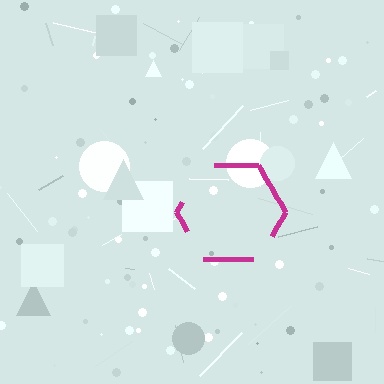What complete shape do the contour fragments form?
The contour fragments form a hexagon.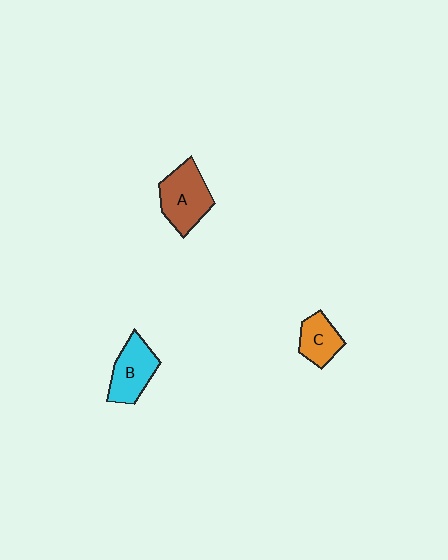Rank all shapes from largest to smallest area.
From largest to smallest: A (brown), B (cyan), C (orange).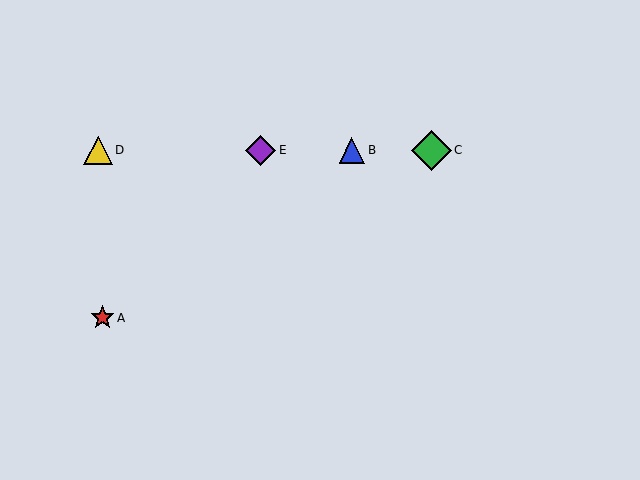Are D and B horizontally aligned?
Yes, both are at y≈150.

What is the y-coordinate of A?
Object A is at y≈318.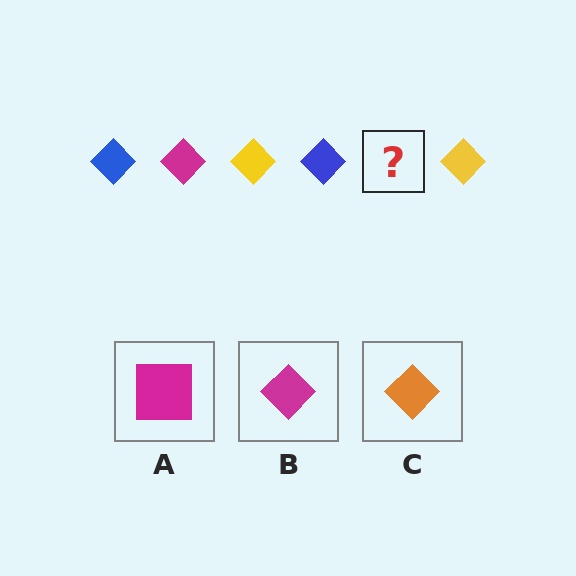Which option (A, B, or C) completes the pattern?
B.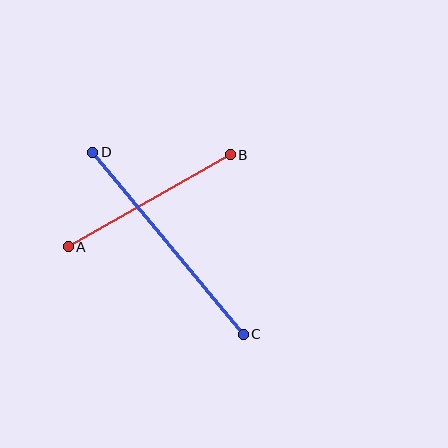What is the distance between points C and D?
The distance is approximately 236 pixels.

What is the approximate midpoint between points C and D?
The midpoint is at approximately (168, 243) pixels.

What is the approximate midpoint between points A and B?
The midpoint is at approximately (149, 201) pixels.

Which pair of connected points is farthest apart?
Points C and D are farthest apart.